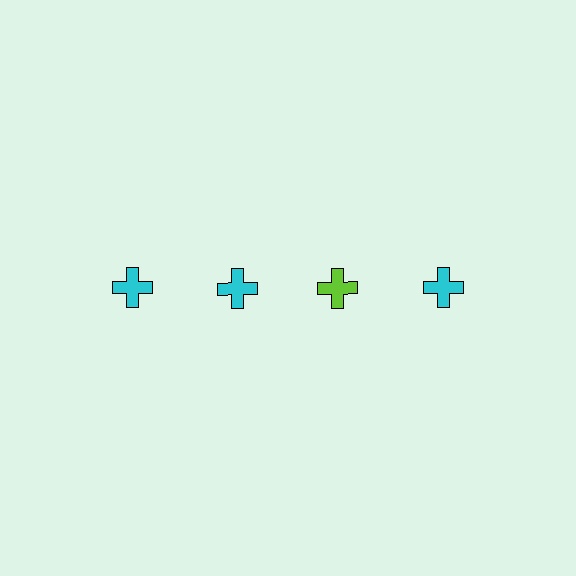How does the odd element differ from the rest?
It has a different color: lime instead of cyan.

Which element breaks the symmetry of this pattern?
The lime cross in the top row, center column breaks the symmetry. All other shapes are cyan crosses.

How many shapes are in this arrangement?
There are 4 shapes arranged in a grid pattern.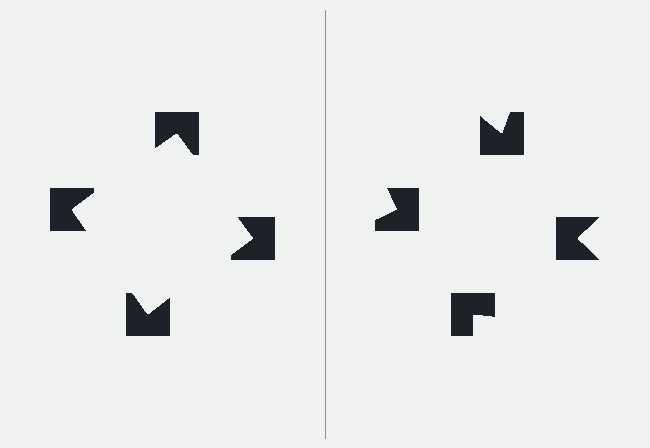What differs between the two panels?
The notched squares are positioned identically on both sides; only the wedge orientations differ. On the left they align to a square; on the right they are misaligned.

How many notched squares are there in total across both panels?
8 — 4 on each side.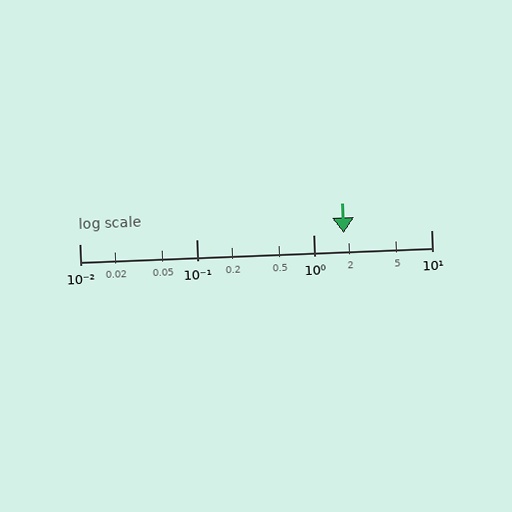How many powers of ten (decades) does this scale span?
The scale spans 3 decades, from 0.01 to 10.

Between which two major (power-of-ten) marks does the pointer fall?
The pointer is between 1 and 10.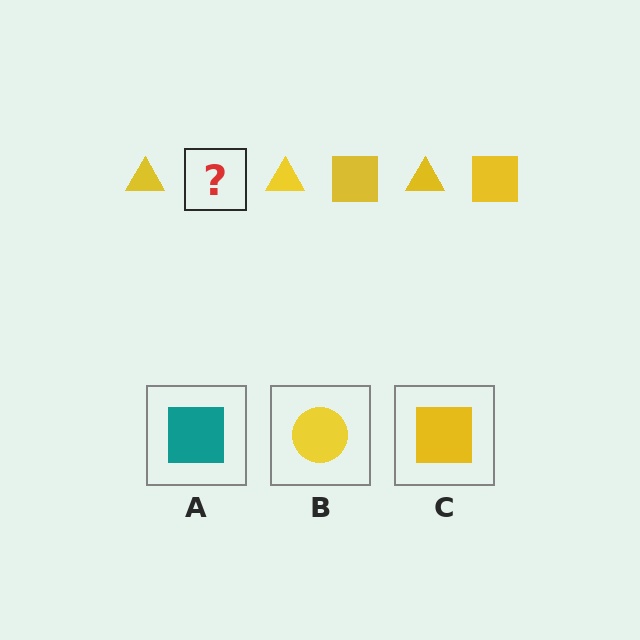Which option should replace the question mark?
Option C.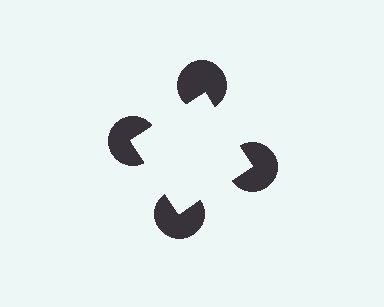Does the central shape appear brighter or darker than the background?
It typically appears slightly brighter than the background, even though no actual brightness change is drawn.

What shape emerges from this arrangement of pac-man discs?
An illusory square — its edges are inferred from the aligned wedge cuts in the pac-man discs, not physically drawn.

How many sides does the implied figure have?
4 sides.